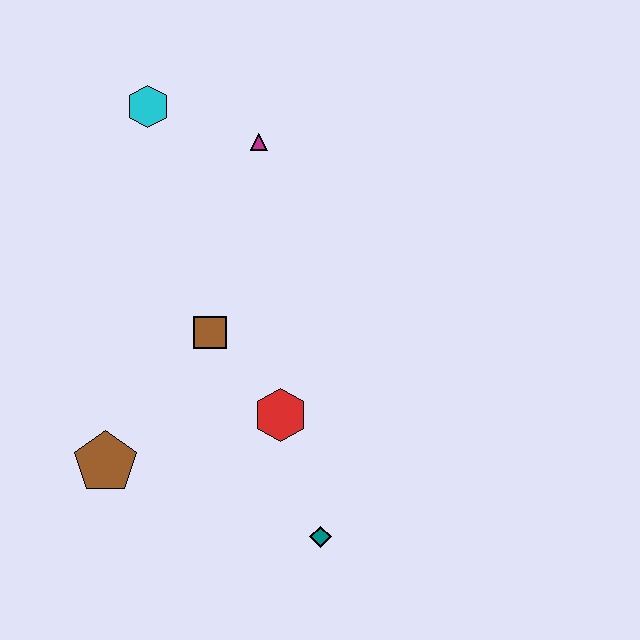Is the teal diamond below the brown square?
Yes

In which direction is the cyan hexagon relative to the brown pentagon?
The cyan hexagon is above the brown pentagon.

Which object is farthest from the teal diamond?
The cyan hexagon is farthest from the teal diamond.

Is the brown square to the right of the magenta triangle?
No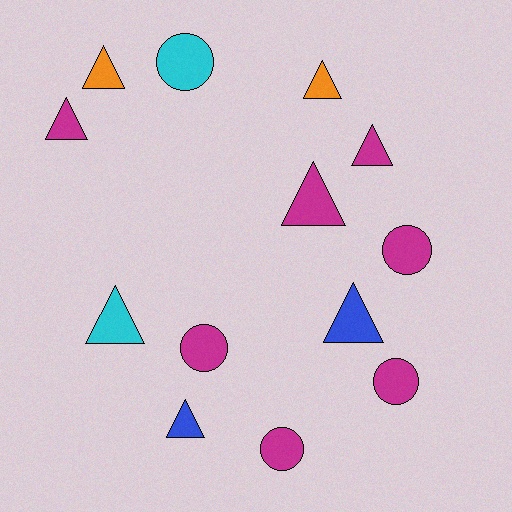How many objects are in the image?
There are 13 objects.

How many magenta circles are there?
There are 4 magenta circles.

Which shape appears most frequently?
Triangle, with 8 objects.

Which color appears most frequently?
Magenta, with 7 objects.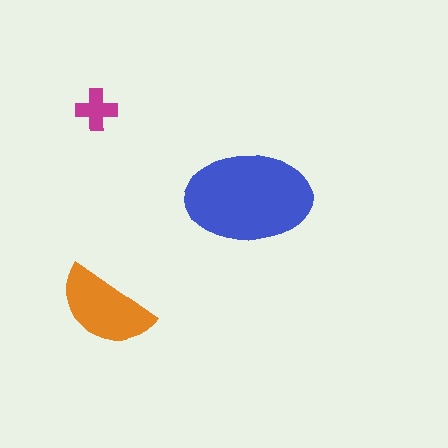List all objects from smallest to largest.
The magenta cross, the orange semicircle, the blue ellipse.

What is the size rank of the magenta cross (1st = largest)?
3rd.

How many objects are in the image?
There are 3 objects in the image.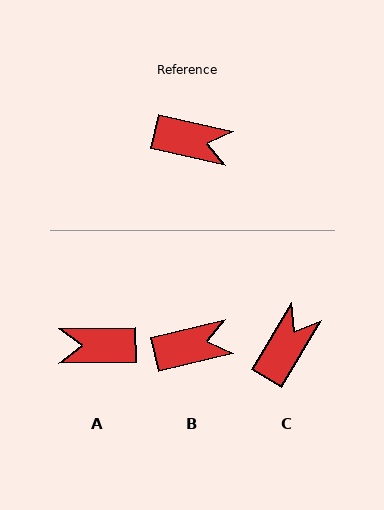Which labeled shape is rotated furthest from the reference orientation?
A, about 166 degrees away.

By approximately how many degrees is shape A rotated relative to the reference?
Approximately 166 degrees clockwise.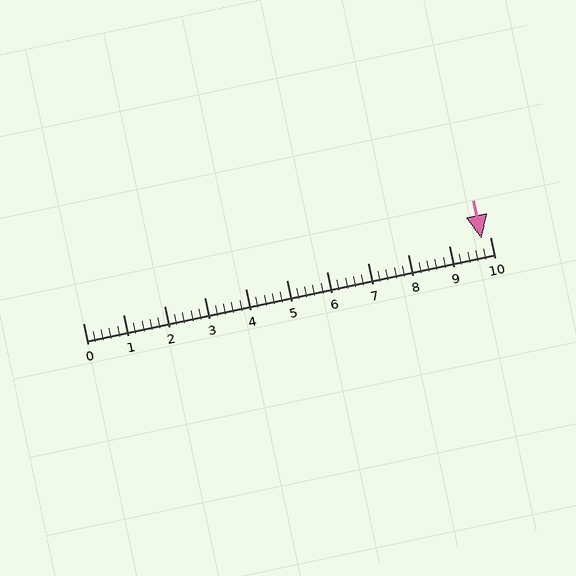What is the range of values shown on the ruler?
The ruler shows values from 0 to 10.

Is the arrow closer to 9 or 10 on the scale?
The arrow is closer to 10.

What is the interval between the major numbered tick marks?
The major tick marks are spaced 1 units apart.